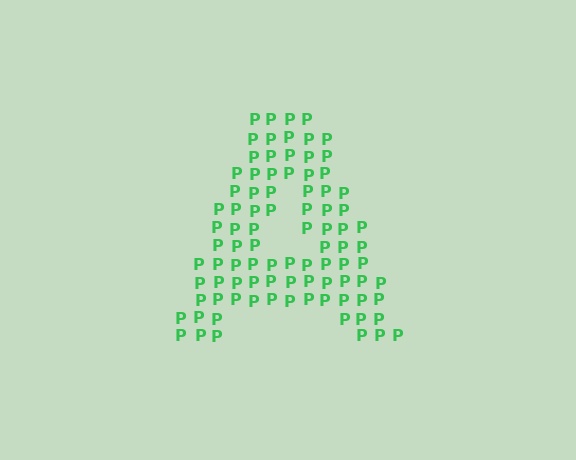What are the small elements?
The small elements are letter P's.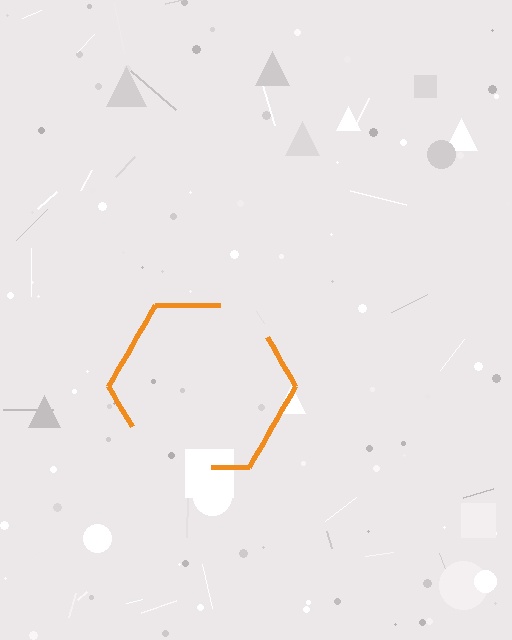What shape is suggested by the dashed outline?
The dashed outline suggests a hexagon.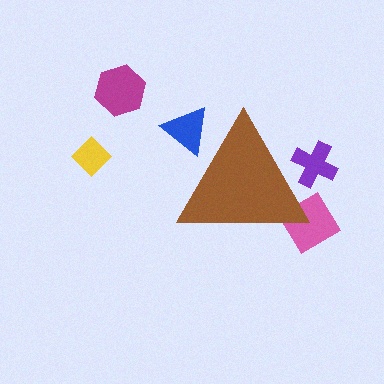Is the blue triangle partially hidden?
Yes, the blue triangle is partially hidden behind the brown triangle.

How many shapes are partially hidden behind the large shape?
3 shapes are partially hidden.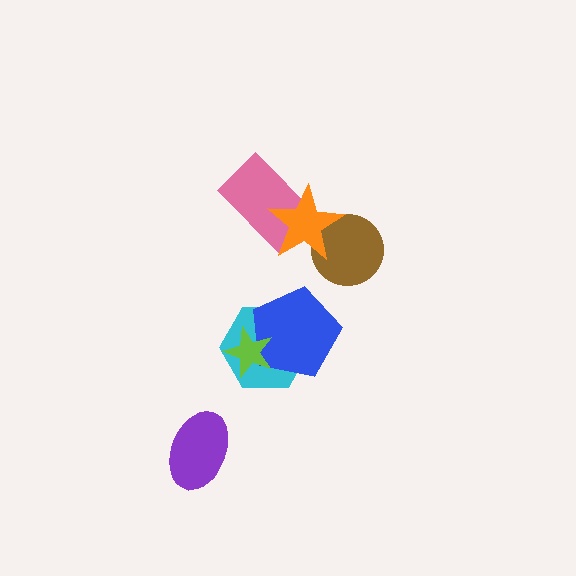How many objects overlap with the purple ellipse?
0 objects overlap with the purple ellipse.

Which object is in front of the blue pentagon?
The lime star is in front of the blue pentagon.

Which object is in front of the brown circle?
The orange star is in front of the brown circle.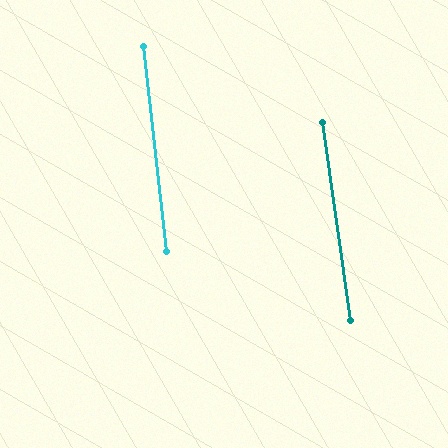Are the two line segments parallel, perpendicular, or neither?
Parallel — their directions differ by only 1.7°.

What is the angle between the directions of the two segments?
Approximately 2 degrees.